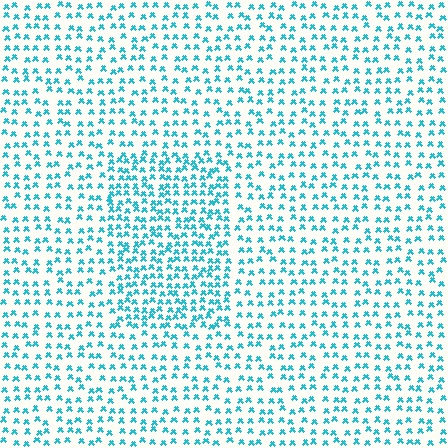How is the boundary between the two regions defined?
The boundary is defined by a change in element density (approximately 1.7x ratio). All elements are the same color, size, and shape.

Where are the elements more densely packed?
The elements are more densely packed inside the rectangle boundary.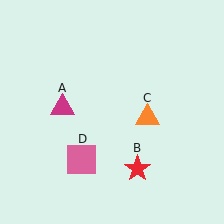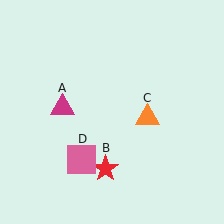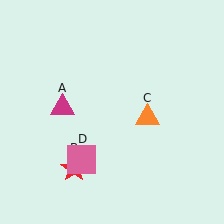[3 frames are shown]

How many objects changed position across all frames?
1 object changed position: red star (object B).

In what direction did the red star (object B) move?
The red star (object B) moved left.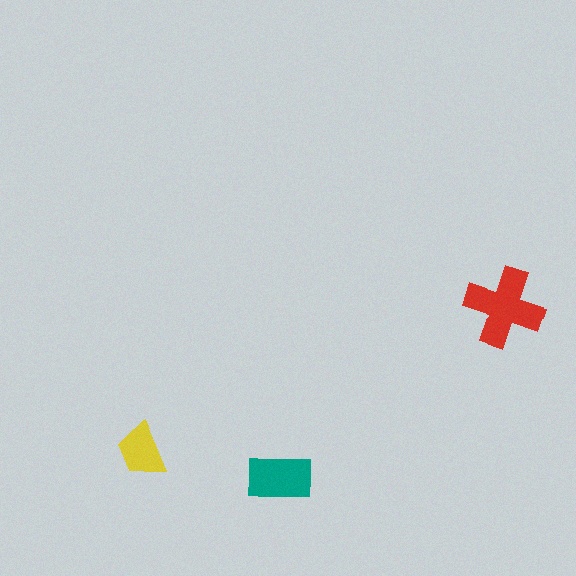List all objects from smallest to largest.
The yellow trapezoid, the teal rectangle, the red cross.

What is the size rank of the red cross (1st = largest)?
1st.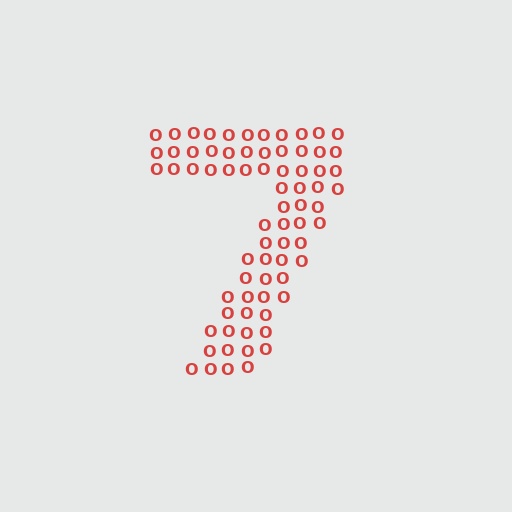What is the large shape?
The large shape is the digit 7.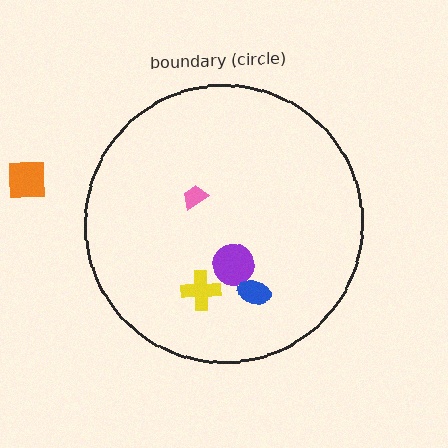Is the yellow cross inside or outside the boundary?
Inside.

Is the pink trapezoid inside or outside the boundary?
Inside.